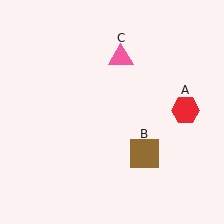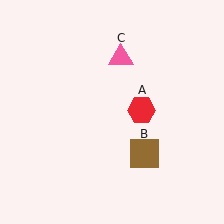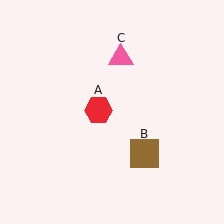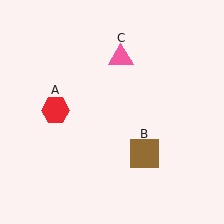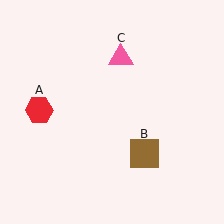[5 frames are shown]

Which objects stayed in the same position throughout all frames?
Brown square (object B) and pink triangle (object C) remained stationary.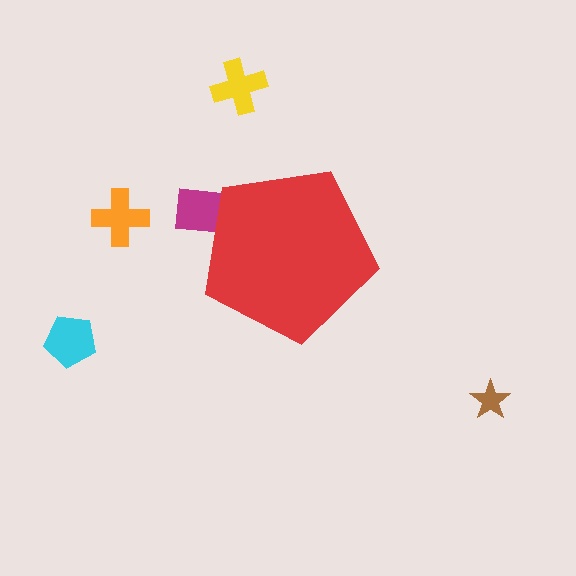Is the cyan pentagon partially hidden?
No, the cyan pentagon is fully visible.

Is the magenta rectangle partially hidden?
Yes, the magenta rectangle is partially hidden behind the red pentagon.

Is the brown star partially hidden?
No, the brown star is fully visible.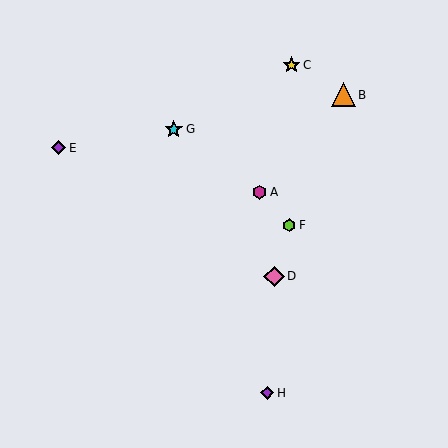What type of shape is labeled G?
Shape G is a cyan star.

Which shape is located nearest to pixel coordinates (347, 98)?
The orange triangle (labeled B) at (343, 95) is nearest to that location.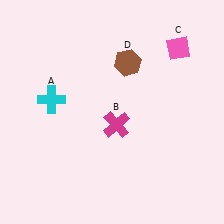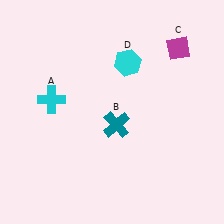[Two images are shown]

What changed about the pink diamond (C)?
In Image 1, C is pink. In Image 2, it changed to magenta.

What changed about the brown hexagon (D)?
In Image 1, D is brown. In Image 2, it changed to cyan.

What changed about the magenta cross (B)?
In Image 1, B is magenta. In Image 2, it changed to teal.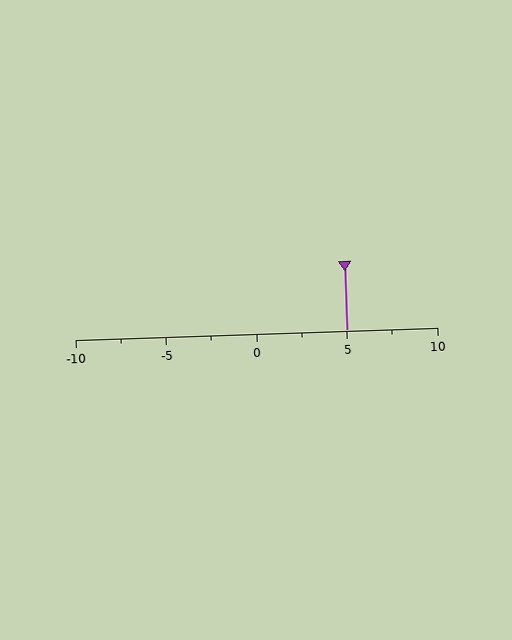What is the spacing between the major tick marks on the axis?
The major ticks are spaced 5 apart.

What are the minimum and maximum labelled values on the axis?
The axis runs from -10 to 10.